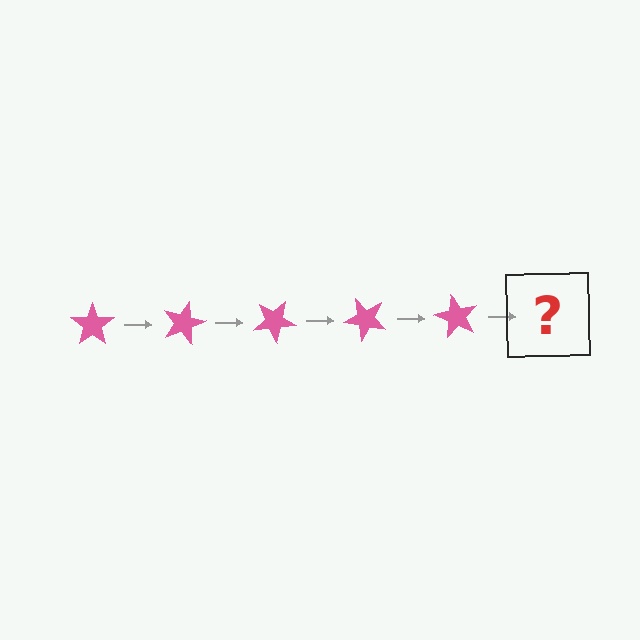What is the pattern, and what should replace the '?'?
The pattern is that the star rotates 15 degrees each step. The '?' should be a pink star rotated 75 degrees.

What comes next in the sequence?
The next element should be a pink star rotated 75 degrees.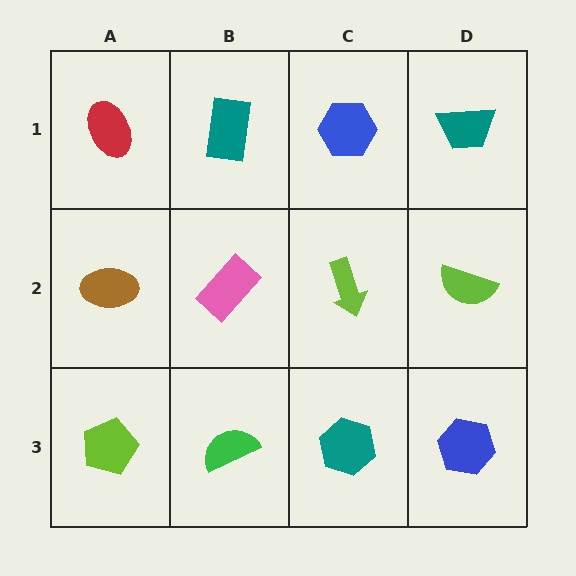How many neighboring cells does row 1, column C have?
3.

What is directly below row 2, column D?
A blue hexagon.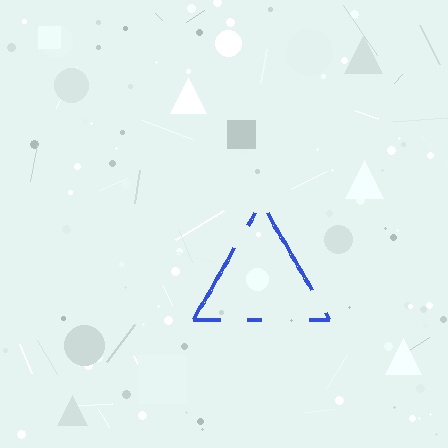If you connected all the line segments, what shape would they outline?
They would outline a triangle.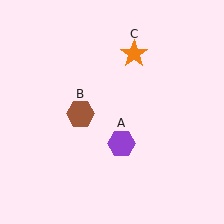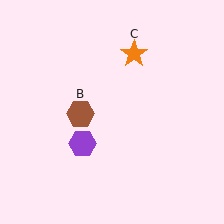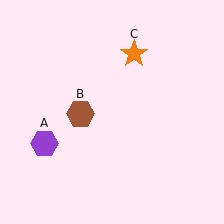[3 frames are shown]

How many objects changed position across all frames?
1 object changed position: purple hexagon (object A).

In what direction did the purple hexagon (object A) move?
The purple hexagon (object A) moved left.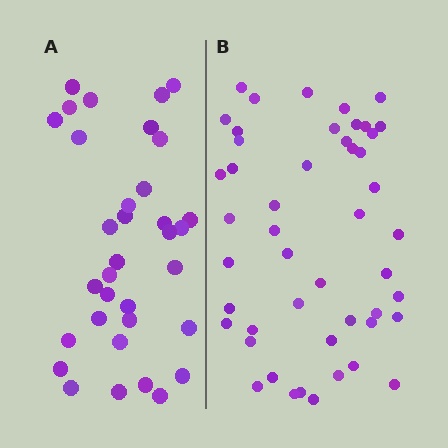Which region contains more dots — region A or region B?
Region B (the right region) has more dots.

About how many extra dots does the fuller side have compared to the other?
Region B has approximately 15 more dots than region A.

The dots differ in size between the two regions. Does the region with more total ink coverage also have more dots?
No. Region A has more total ink coverage because its dots are larger, but region B actually contains more individual dots. Total area can be misleading — the number of items is what matters here.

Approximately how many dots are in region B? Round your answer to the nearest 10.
About 50 dots. (The exact count is 48, which rounds to 50.)